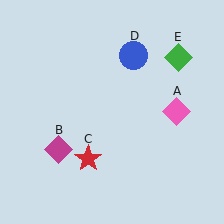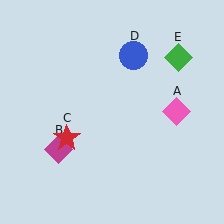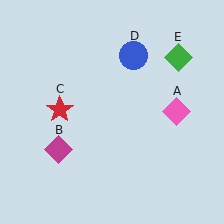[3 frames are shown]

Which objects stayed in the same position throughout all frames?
Pink diamond (object A) and magenta diamond (object B) and blue circle (object D) and green diamond (object E) remained stationary.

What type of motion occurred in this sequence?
The red star (object C) rotated clockwise around the center of the scene.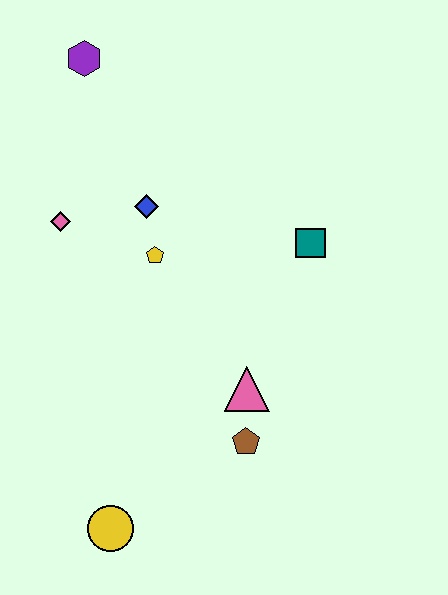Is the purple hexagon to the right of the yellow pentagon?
No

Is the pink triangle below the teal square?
Yes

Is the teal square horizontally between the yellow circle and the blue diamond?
No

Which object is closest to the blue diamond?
The yellow pentagon is closest to the blue diamond.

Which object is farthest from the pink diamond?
The yellow circle is farthest from the pink diamond.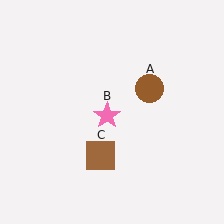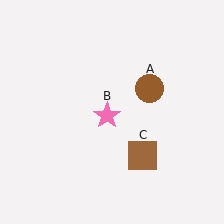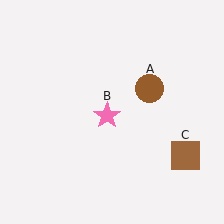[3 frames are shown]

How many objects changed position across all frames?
1 object changed position: brown square (object C).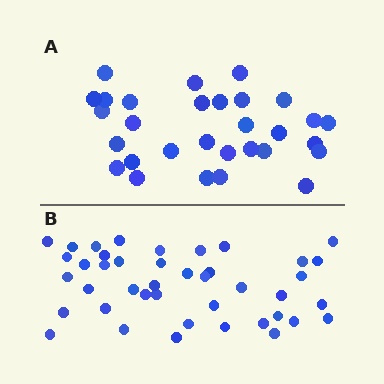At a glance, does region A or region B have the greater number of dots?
Region B (the bottom region) has more dots.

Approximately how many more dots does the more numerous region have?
Region B has roughly 12 or so more dots than region A.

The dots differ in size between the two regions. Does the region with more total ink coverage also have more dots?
No. Region A has more total ink coverage because its dots are larger, but region B actually contains more individual dots. Total area can be misleading — the number of items is what matters here.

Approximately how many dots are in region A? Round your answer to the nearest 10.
About 30 dots.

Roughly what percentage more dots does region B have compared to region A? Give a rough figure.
About 40% more.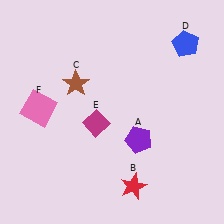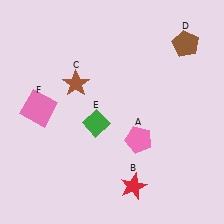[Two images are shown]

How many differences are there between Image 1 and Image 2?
There are 3 differences between the two images.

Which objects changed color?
A changed from purple to pink. D changed from blue to brown. E changed from magenta to green.